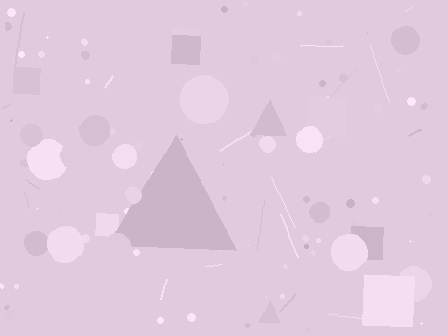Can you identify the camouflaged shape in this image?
The camouflaged shape is a triangle.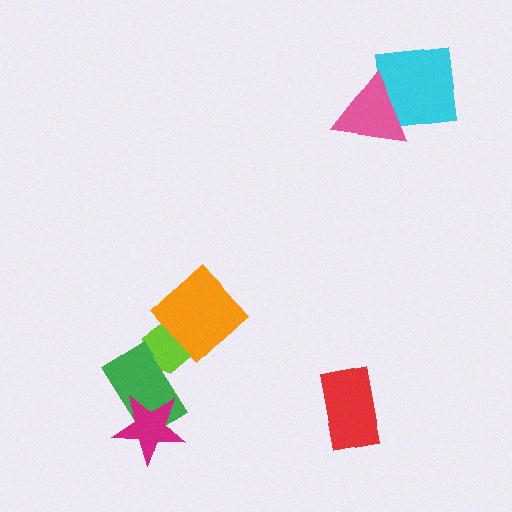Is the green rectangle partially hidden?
Yes, it is partially covered by another shape.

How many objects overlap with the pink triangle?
1 object overlaps with the pink triangle.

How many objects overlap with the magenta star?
1 object overlaps with the magenta star.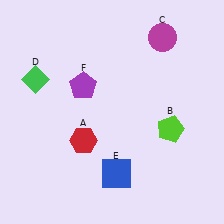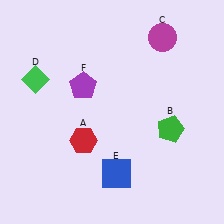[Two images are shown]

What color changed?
The pentagon (B) changed from lime in Image 1 to green in Image 2.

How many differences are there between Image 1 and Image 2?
There is 1 difference between the two images.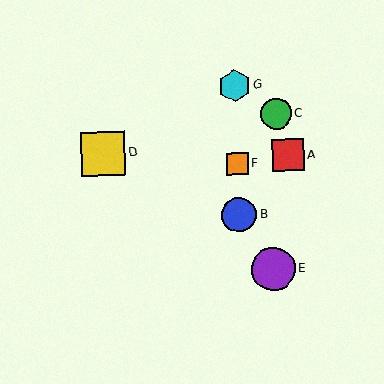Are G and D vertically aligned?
No, G is at x≈234 and D is at x≈103.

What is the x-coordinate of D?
Object D is at x≈103.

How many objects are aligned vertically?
3 objects (B, F, G) are aligned vertically.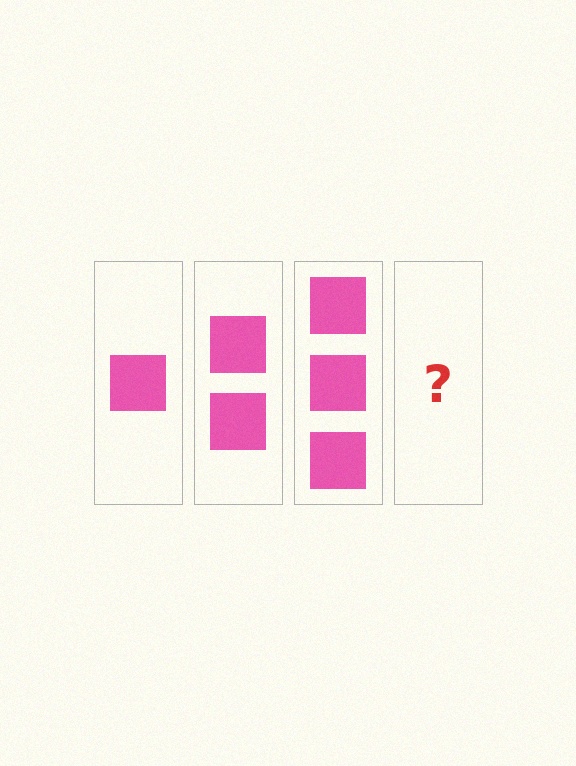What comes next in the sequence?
The next element should be 4 squares.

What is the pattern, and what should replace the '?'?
The pattern is that each step adds one more square. The '?' should be 4 squares.